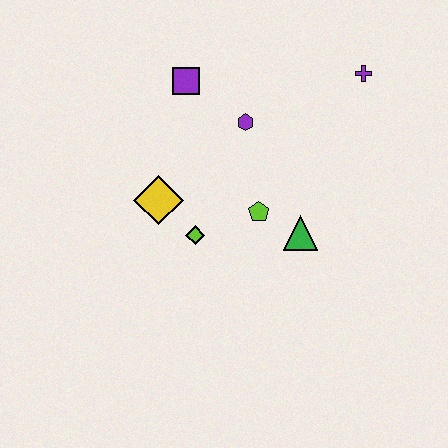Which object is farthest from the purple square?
The green triangle is farthest from the purple square.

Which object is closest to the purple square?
The purple hexagon is closest to the purple square.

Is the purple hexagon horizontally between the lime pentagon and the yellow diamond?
Yes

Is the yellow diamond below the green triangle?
No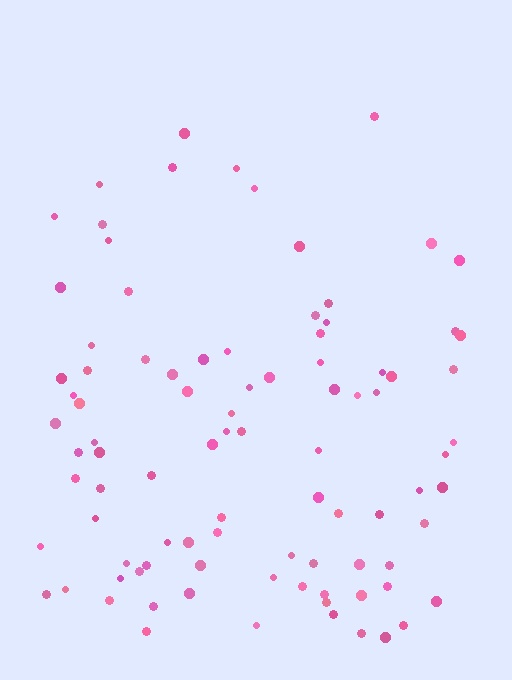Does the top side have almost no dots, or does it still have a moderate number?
Still a moderate number, just noticeably fewer than the bottom.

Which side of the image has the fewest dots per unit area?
The top.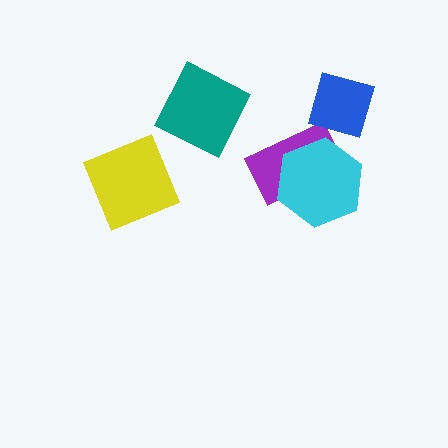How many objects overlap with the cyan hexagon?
1 object overlaps with the cyan hexagon.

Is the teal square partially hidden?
No, no other shape covers it.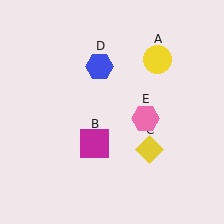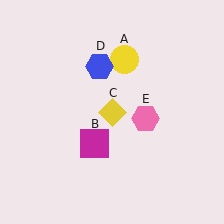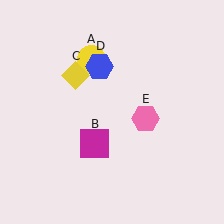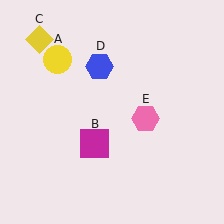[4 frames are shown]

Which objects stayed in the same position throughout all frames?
Magenta square (object B) and blue hexagon (object D) and pink hexagon (object E) remained stationary.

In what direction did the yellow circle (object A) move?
The yellow circle (object A) moved left.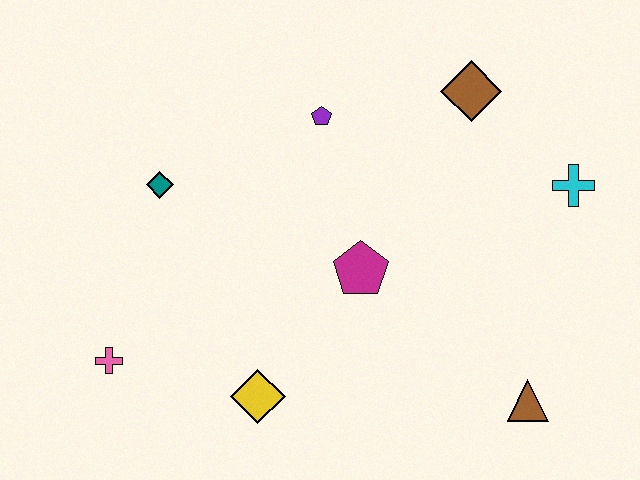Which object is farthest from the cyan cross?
The pink cross is farthest from the cyan cross.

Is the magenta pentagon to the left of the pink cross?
No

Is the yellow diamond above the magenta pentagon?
No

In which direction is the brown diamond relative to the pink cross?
The brown diamond is to the right of the pink cross.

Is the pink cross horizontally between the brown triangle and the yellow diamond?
No